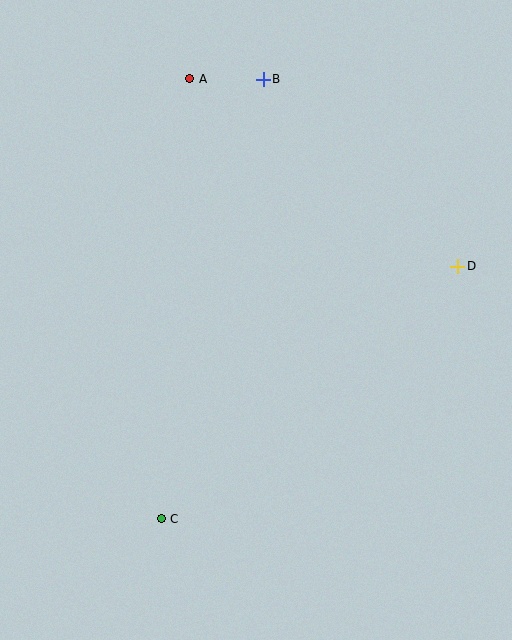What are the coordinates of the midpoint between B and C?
The midpoint between B and C is at (212, 299).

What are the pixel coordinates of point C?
Point C is at (161, 519).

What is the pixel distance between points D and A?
The distance between D and A is 327 pixels.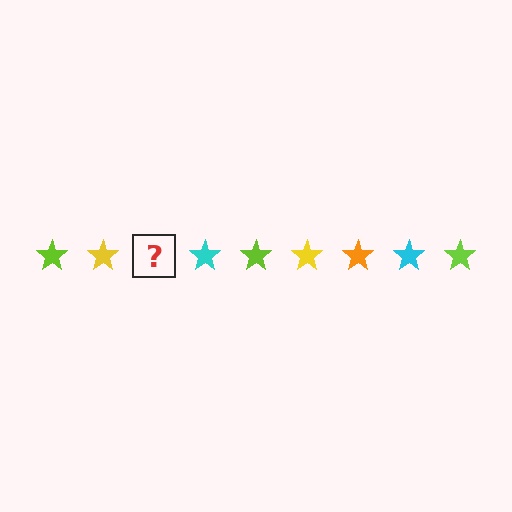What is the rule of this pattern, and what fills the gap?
The rule is that the pattern cycles through lime, yellow, orange, cyan stars. The gap should be filled with an orange star.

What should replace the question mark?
The question mark should be replaced with an orange star.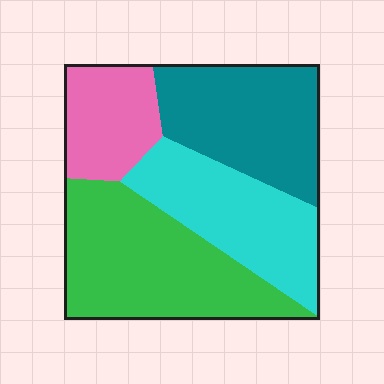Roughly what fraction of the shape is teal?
Teal covers around 25% of the shape.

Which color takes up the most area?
Green, at roughly 35%.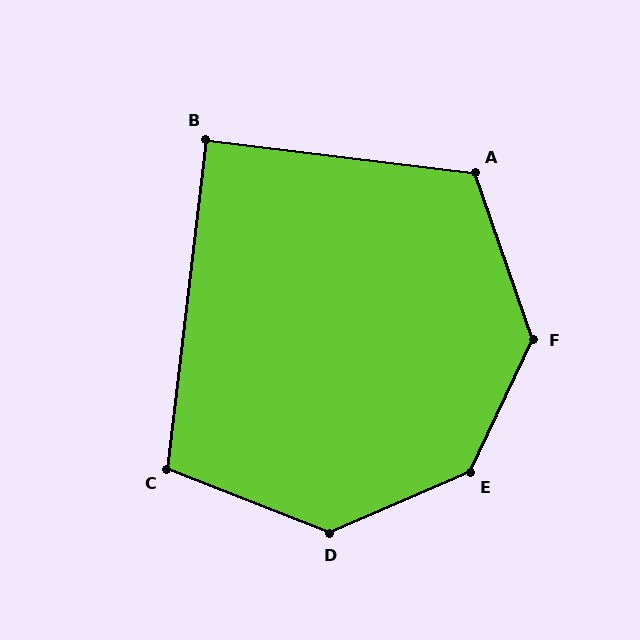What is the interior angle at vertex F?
Approximately 136 degrees (obtuse).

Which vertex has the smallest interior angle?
B, at approximately 90 degrees.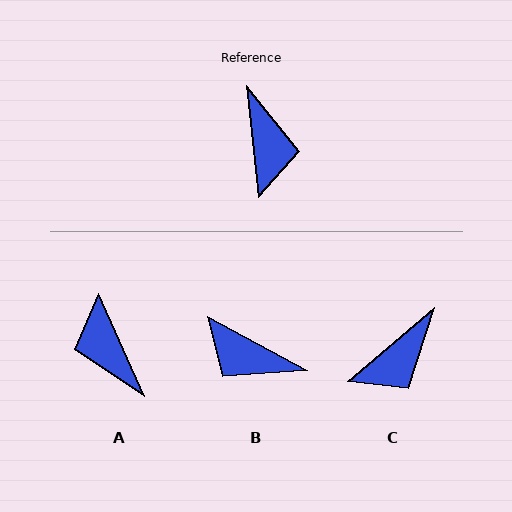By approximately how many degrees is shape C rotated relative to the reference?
Approximately 56 degrees clockwise.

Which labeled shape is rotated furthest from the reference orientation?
A, about 163 degrees away.